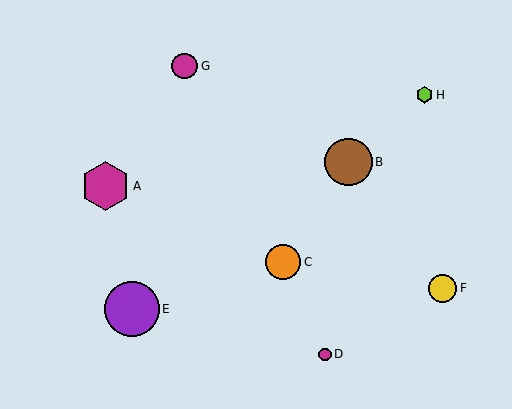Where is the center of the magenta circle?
The center of the magenta circle is at (325, 354).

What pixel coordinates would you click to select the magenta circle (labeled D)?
Click at (325, 354) to select the magenta circle D.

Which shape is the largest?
The purple circle (labeled E) is the largest.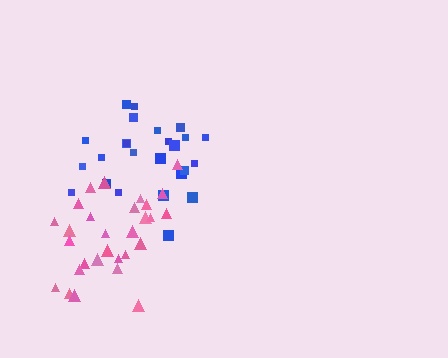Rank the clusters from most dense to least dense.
blue, pink.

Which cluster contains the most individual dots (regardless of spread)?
Pink (29).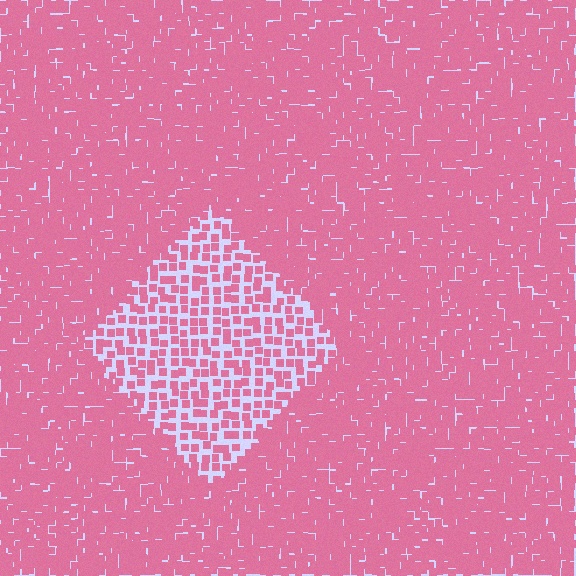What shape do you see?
I see a diamond.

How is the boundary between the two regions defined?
The boundary is defined by a change in element density (approximately 2.3x ratio). All elements are the same color, size, and shape.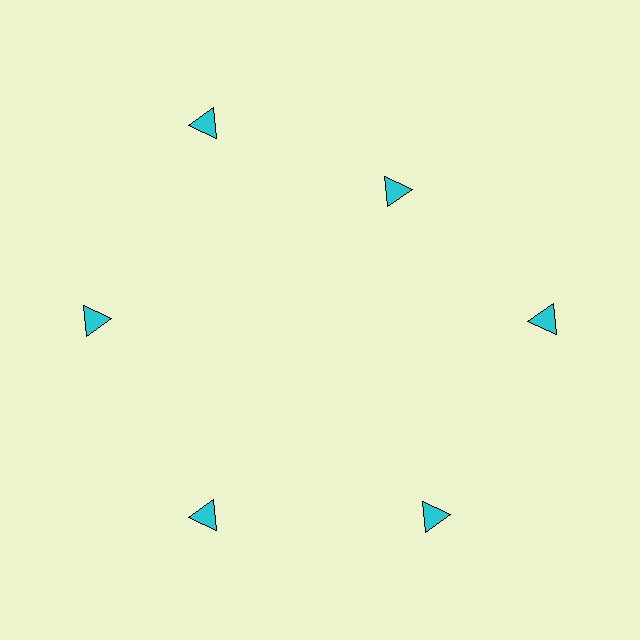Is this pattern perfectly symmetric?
No. The 6 cyan triangles are arranged in a ring, but one element near the 1 o'clock position is pulled inward toward the center, breaking the 6-fold rotational symmetry.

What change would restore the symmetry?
The symmetry would be restored by moving it outward, back onto the ring so that all 6 triangles sit at equal angles and equal distance from the center.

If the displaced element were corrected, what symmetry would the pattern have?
It would have 6-fold rotational symmetry — the pattern would map onto itself every 60 degrees.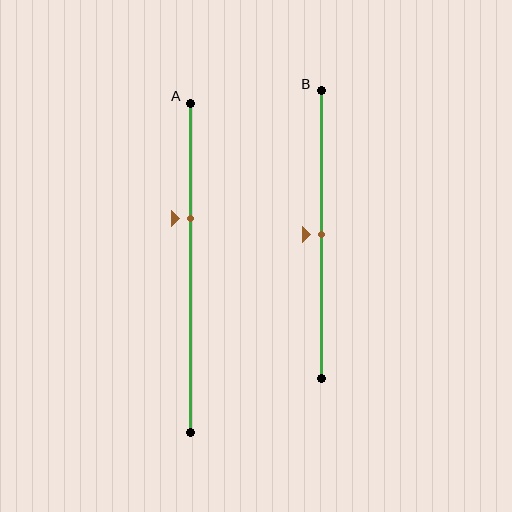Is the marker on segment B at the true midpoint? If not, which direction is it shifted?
Yes, the marker on segment B is at the true midpoint.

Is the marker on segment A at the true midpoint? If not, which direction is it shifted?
No, the marker on segment A is shifted upward by about 15% of the segment length.